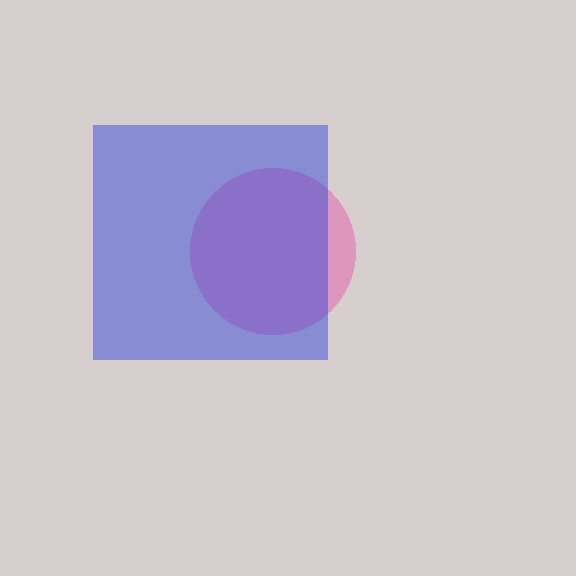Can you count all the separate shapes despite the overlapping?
Yes, there are 2 separate shapes.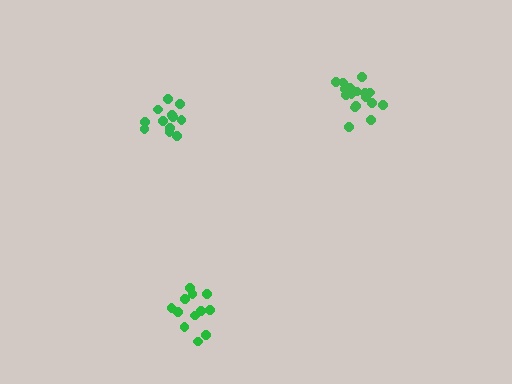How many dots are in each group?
Group 1: 17 dots, Group 2: 12 dots, Group 3: 13 dots (42 total).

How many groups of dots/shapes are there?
There are 3 groups.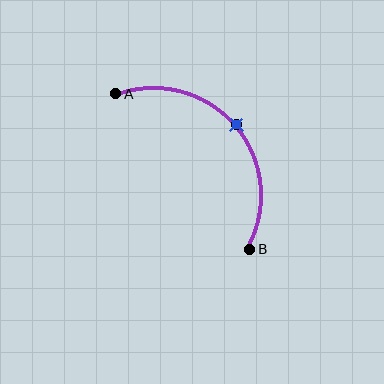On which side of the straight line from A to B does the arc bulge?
The arc bulges above and to the right of the straight line connecting A and B.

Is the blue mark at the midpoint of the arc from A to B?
Yes. The blue mark lies on the arc at equal arc-length from both A and B — it is the arc midpoint.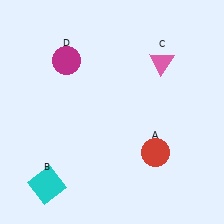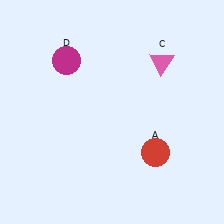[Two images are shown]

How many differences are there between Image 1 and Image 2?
There is 1 difference between the two images.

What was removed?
The cyan square (B) was removed in Image 2.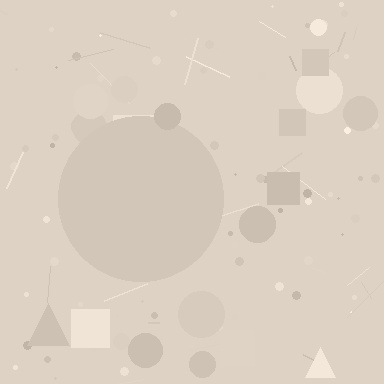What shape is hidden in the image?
A circle is hidden in the image.